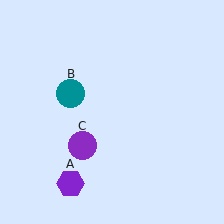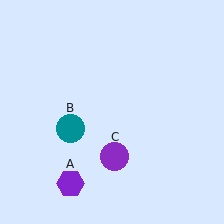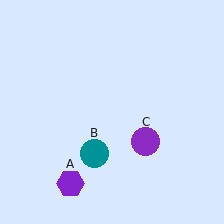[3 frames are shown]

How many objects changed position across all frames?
2 objects changed position: teal circle (object B), purple circle (object C).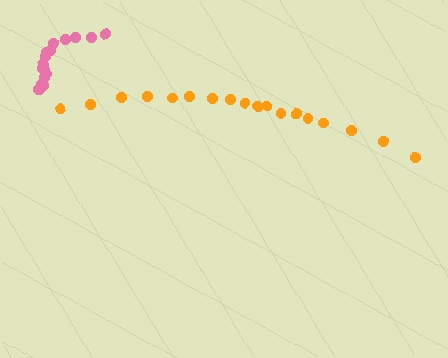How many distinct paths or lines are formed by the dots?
There are 2 distinct paths.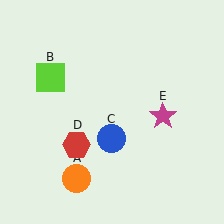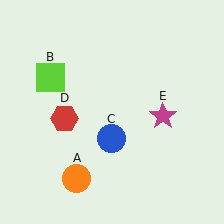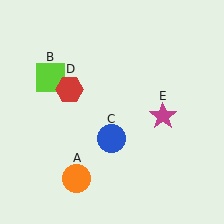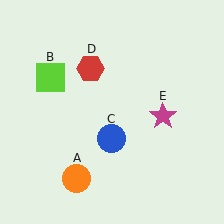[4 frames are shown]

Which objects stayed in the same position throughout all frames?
Orange circle (object A) and lime square (object B) and blue circle (object C) and magenta star (object E) remained stationary.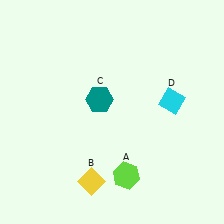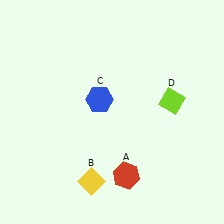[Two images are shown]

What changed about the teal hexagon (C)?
In Image 1, C is teal. In Image 2, it changed to blue.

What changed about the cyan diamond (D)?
In Image 1, D is cyan. In Image 2, it changed to lime.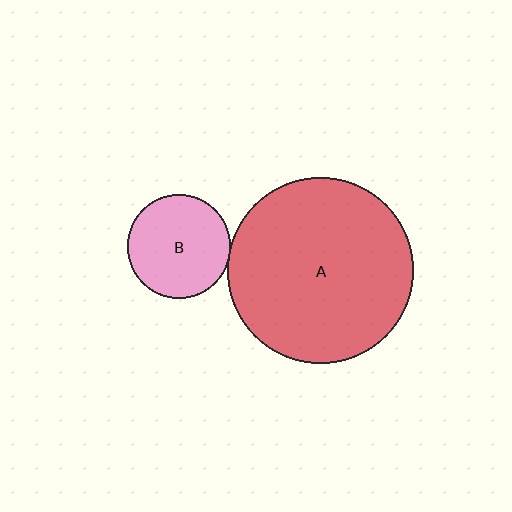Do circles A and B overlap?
Yes.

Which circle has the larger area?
Circle A (red).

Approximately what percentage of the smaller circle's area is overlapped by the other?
Approximately 5%.